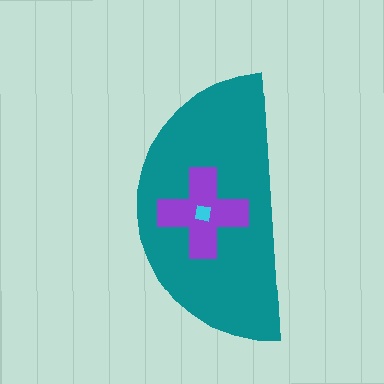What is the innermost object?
The cyan square.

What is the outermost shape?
The teal semicircle.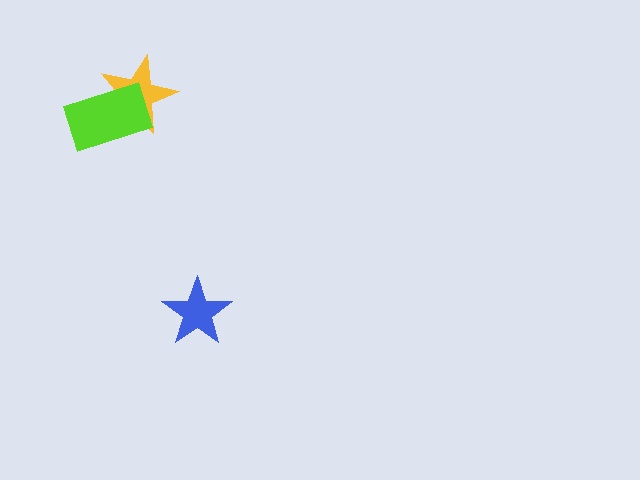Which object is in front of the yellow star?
The lime rectangle is in front of the yellow star.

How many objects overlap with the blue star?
0 objects overlap with the blue star.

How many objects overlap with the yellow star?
1 object overlaps with the yellow star.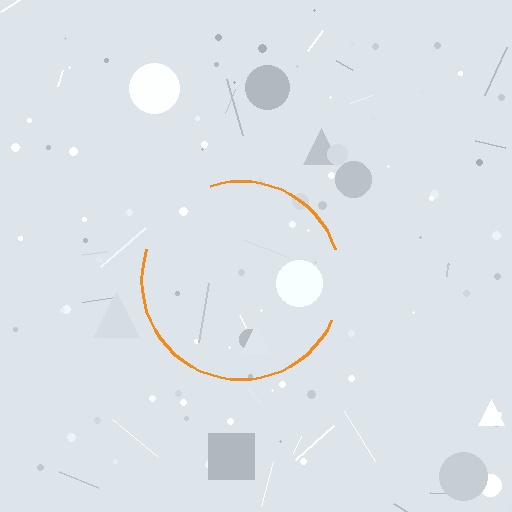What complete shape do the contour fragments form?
The contour fragments form a circle.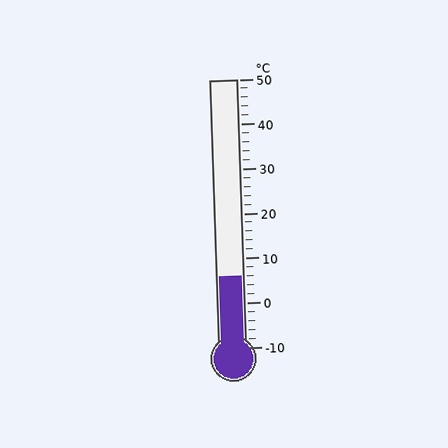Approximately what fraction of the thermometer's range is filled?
The thermometer is filled to approximately 25% of its range.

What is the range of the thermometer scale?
The thermometer scale ranges from -10°C to 50°C.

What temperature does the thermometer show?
The thermometer shows approximately 6°C.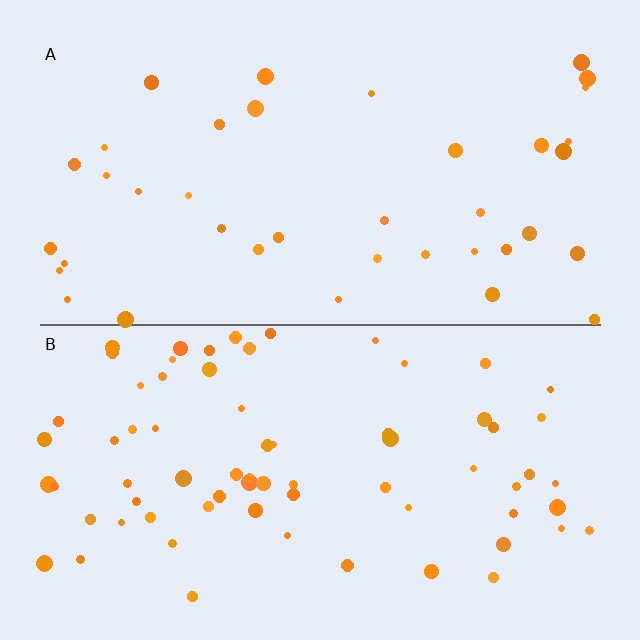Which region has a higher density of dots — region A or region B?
B (the bottom).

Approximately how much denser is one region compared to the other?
Approximately 1.8× — region B over region A.